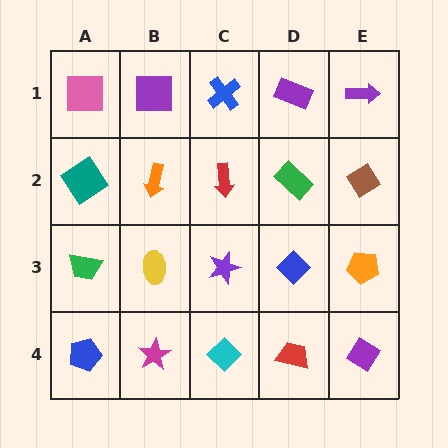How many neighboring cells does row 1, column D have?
3.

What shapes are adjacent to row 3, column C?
A red arrow (row 2, column C), a cyan diamond (row 4, column C), a yellow ellipse (row 3, column B), a blue diamond (row 3, column D).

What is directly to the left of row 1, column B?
A pink square.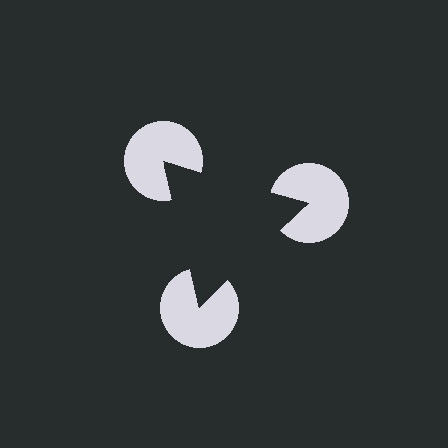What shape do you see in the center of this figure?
An illusory triangle — its edges are inferred from the aligned wedge cuts in the pac-man discs, not physically drawn.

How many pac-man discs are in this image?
There are 3 — one at each vertex of the illusory triangle.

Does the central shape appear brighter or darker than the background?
It typically appears slightly darker than the background, even though no actual brightness change is drawn.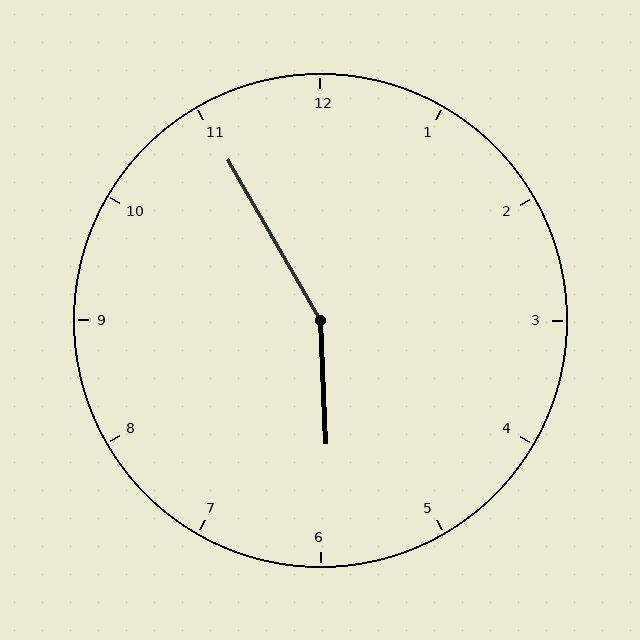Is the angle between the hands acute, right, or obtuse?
It is obtuse.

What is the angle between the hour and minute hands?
Approximately 152 degrees.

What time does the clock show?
5:55.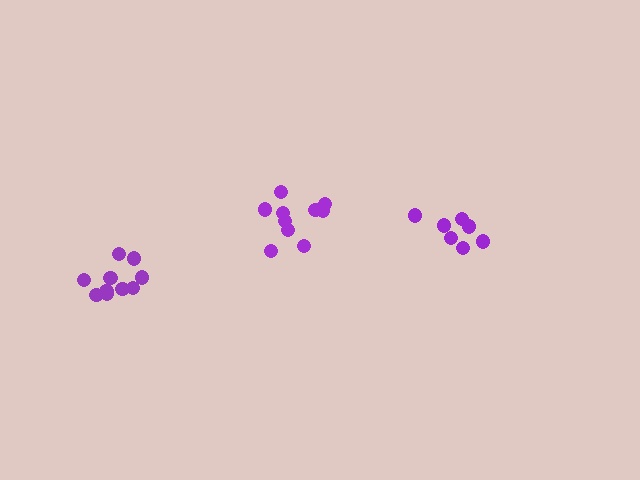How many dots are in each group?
Group 1: 10 dots, Group 2: 7 dots, Group 3: 10 dots (27 total).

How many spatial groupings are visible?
There are 3 spatial groupings.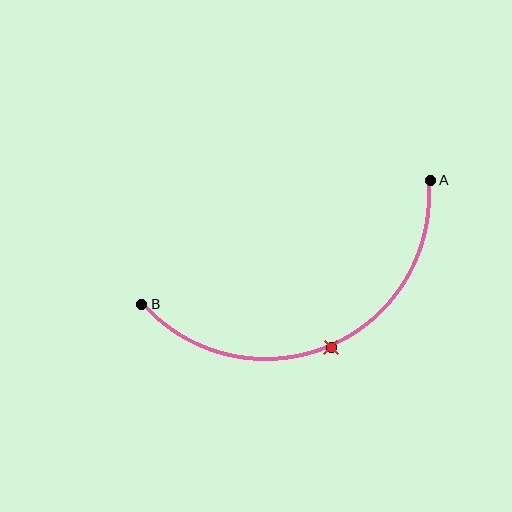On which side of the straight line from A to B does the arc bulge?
The arc bulges below the straight line connecting A and B.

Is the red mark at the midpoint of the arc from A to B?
Yes. The red mark lies on the arc at equal arc-length from both A and B — it is the arc midpoint.